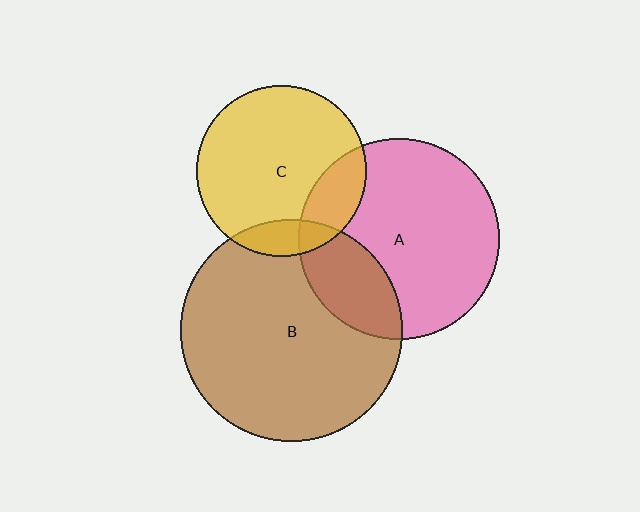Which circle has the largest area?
Circle B (brown).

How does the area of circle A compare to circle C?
Approximately 1.4 times.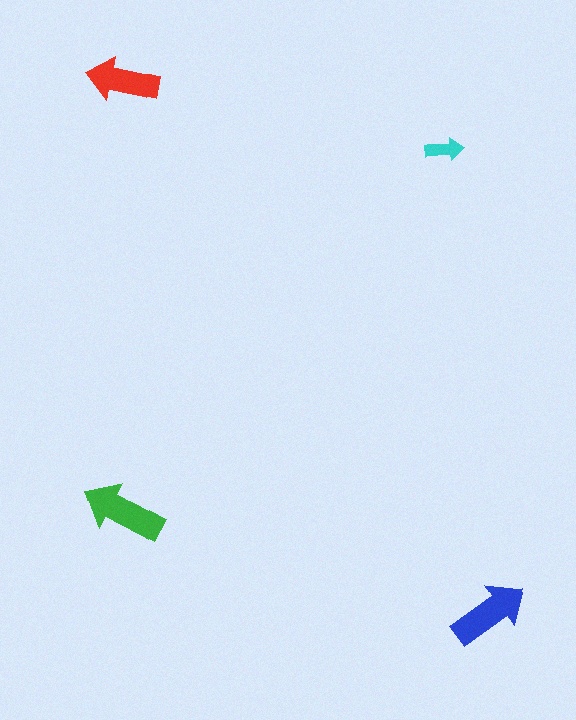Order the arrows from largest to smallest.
the green one, the blue one, the red one, the cyan one.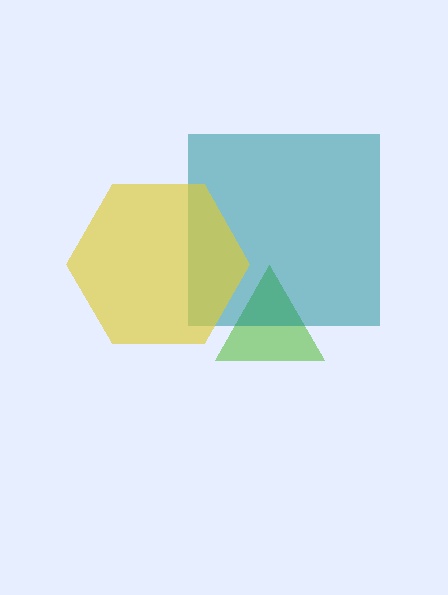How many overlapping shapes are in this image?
There are 3 overlapping shapes in the image.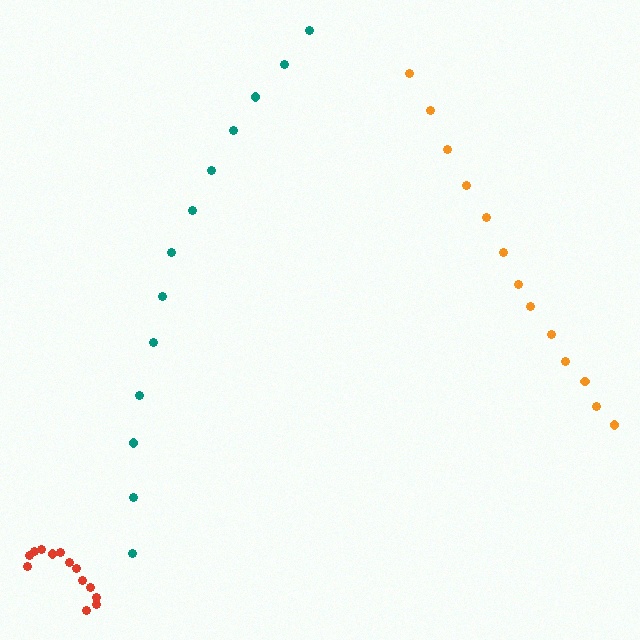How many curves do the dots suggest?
There are 3 distinct paths.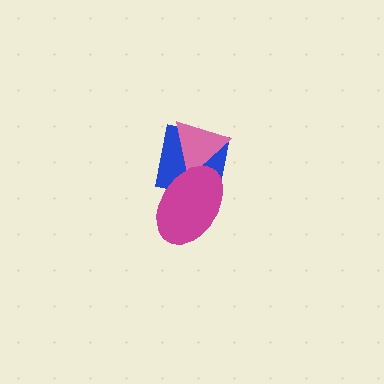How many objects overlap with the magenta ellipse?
2 objects overlap with the magenta ellipse.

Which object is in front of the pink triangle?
The magenta ellipse is in front of the pink triangle.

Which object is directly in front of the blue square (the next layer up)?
The pink triangle is directly in front of the blue square.